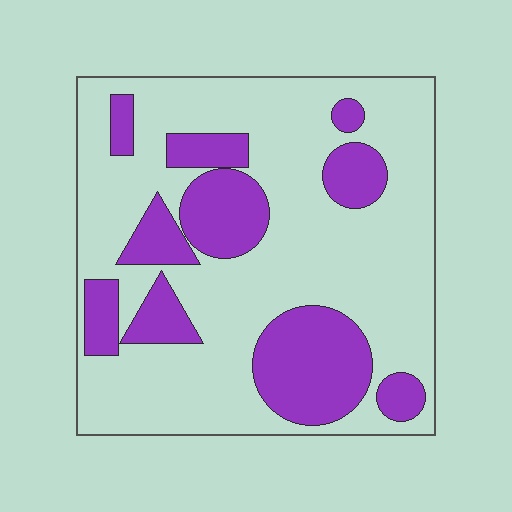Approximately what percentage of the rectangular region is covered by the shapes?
Approximately 30%.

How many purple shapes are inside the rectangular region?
10.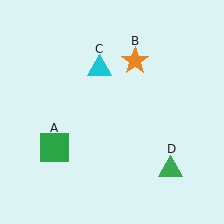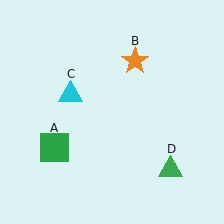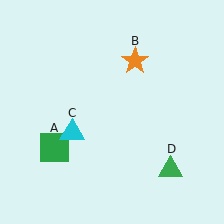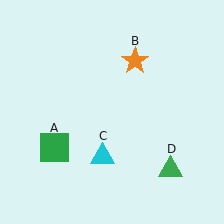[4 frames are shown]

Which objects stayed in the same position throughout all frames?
Green square (object A) and orange star (object B) and green triangle (object D) remained stationary.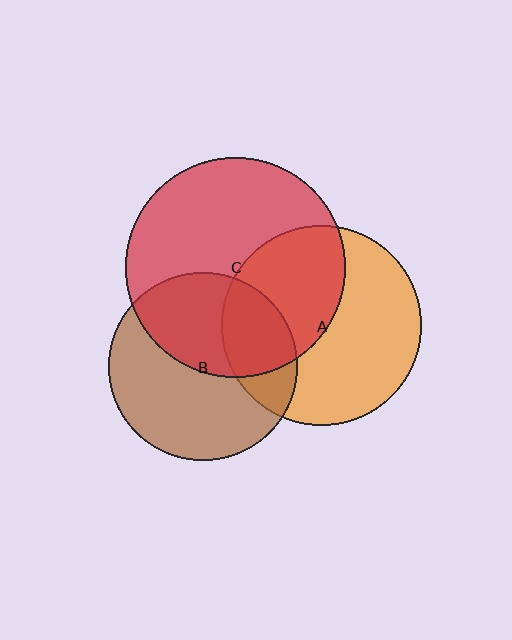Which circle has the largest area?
Circle C (red).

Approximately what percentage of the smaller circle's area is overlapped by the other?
Approximately 45%.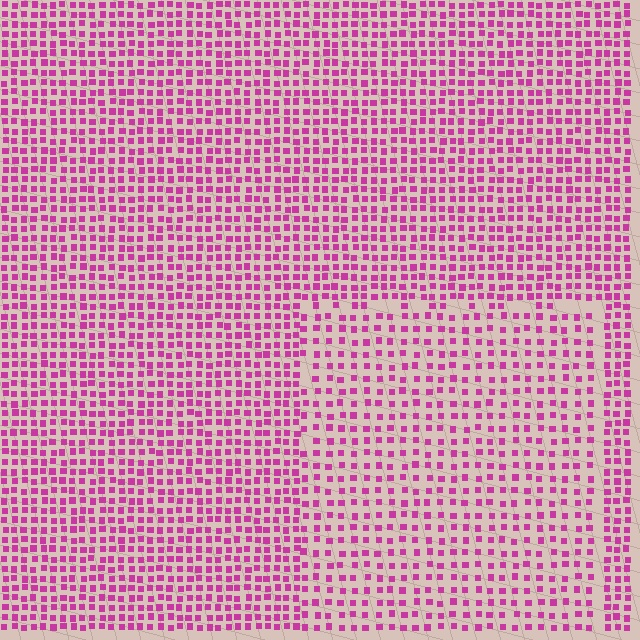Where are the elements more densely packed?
The elements are more densely packed outside the rectangle boundary.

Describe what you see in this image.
The image contains small magenta elements arranged at two different densities. A rectangle-shaped region is visible where the elements are less densely packed than the surrounding area.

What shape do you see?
I see a rectangle.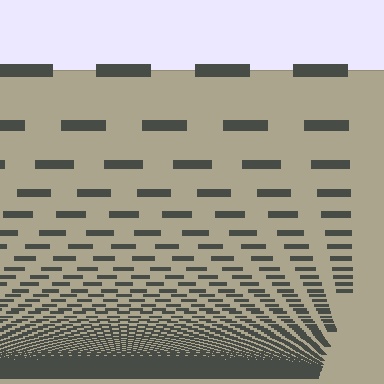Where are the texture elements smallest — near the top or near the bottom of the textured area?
Near the bottom.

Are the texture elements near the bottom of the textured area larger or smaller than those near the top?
Smaller. The gradient is inverted — elements near the bottom are smaller and denser.